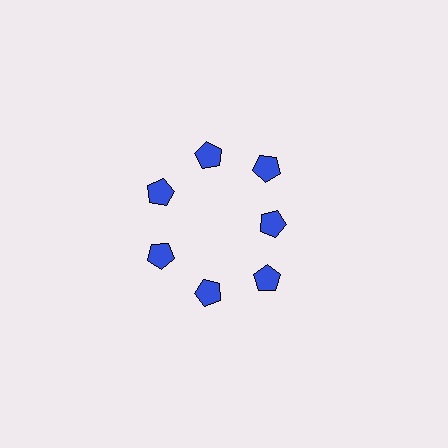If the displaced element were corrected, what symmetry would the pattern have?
It would have 7-fold rotational symmetry — the pattern would map onto itself every 51 degrees.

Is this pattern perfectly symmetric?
No. The 7 blue pentagons are arranged in a ring, but one element near the 3 o'clock position is pulled inward toward the center, breaking the 7-fold rotational symmetry.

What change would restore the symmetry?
The symmetry would be restored by moving it outward, back onto the ring so that all 7 pentagons sit at equal angles and equal distance from the center.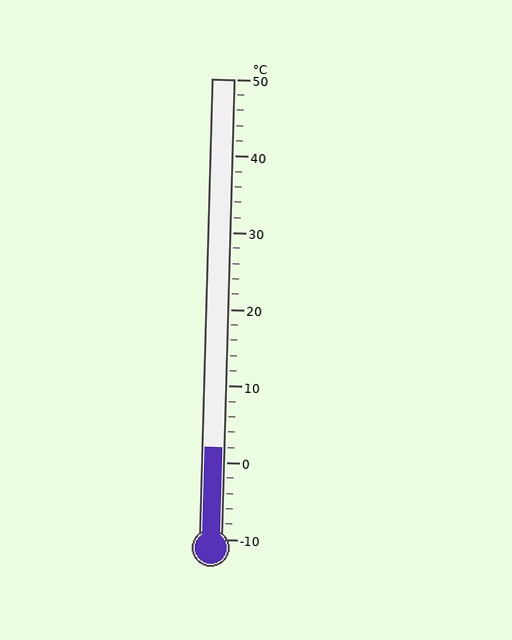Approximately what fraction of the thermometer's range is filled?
The thermometer is filled to approximately 20% of its range.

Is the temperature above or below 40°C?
The temperature is below 40°C.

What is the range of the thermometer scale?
The thermometer scale ranges from -10°C to 50°C.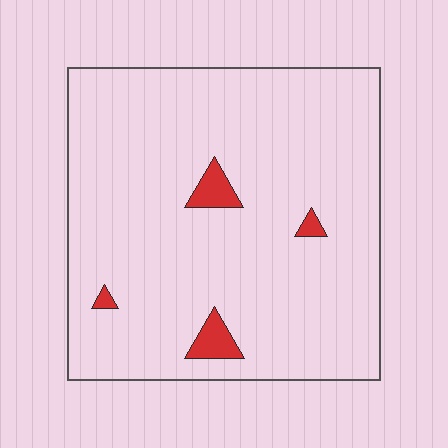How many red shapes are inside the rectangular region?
4.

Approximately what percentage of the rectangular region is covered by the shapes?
Approximately 5%.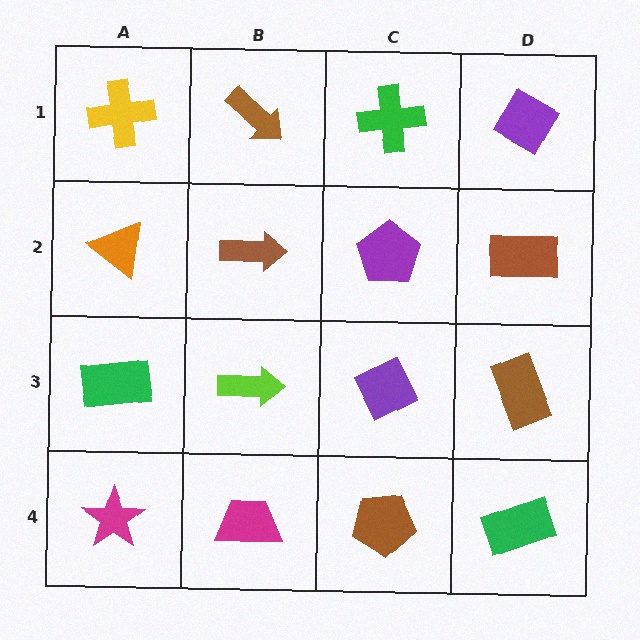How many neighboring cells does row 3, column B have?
4.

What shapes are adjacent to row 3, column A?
An orange triangle (row 2, column A), a magenta star (row 4, column A), a lime arrow (row 3, column B).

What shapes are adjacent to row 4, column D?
A brown rectangle (row 3, column D), a brown pentagon (row 4, column C).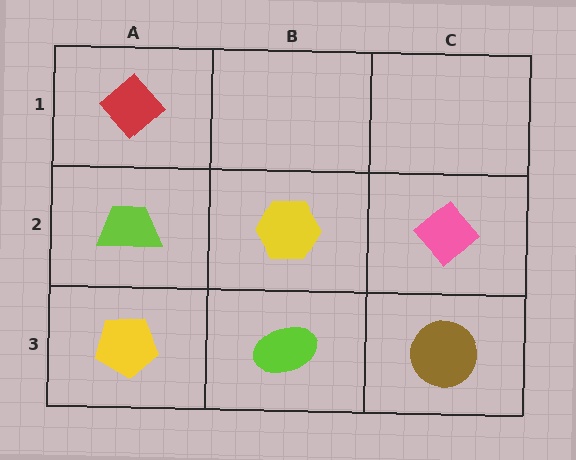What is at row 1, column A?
A red diamond.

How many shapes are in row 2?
3 shapes.